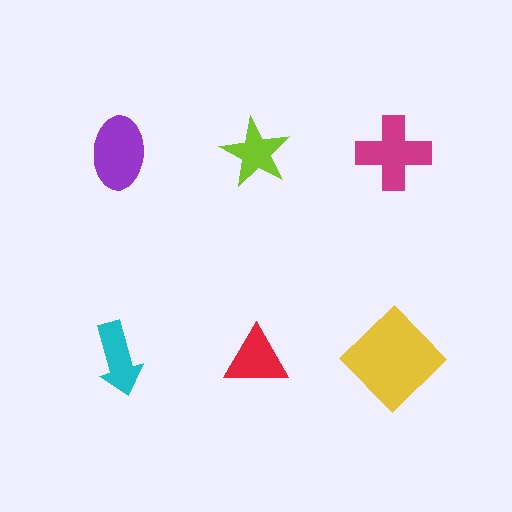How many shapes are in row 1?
3 shapes.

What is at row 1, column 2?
A lime star.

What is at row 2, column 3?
A yellow diamond.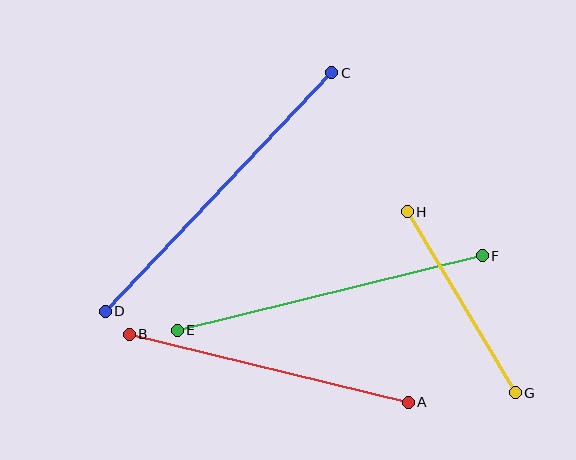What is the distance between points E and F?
The distance is approximately 314 pixels.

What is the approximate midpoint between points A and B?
The midpoint is at approximately (269, 368) pixels.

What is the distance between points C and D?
The distance is approximately 329 pixels.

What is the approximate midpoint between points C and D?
The midpoint is at approximately (219, 192) pixels.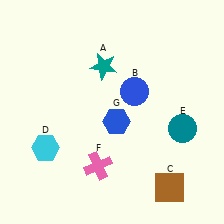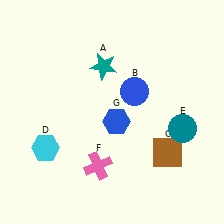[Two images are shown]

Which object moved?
The brown square (C) moved up.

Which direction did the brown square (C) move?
The brown square (C) moved up.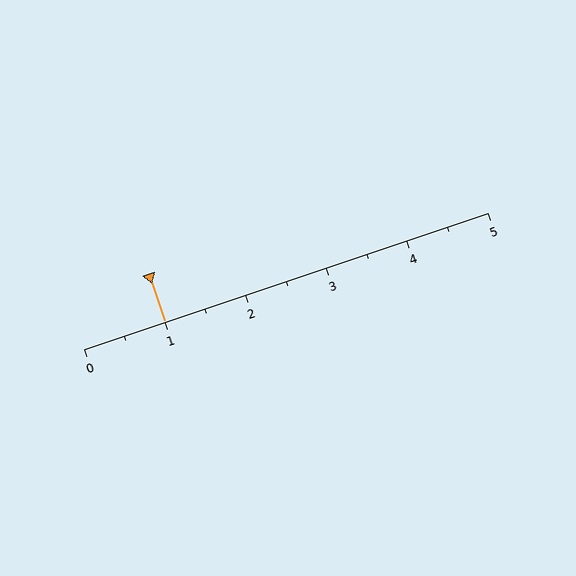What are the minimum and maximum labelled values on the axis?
The axis runs from 0 to 5.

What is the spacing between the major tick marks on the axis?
The major ticks are spaced 1 apart.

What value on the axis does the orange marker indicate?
The marker indicates approximately 1.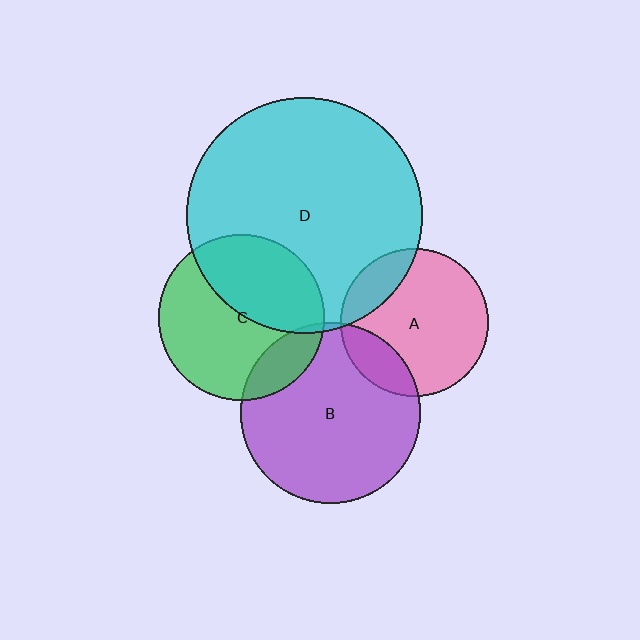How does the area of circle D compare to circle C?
Approximately 2.0 times.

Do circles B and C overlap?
Yes.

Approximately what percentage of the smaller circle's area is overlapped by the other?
Approximately 15%.